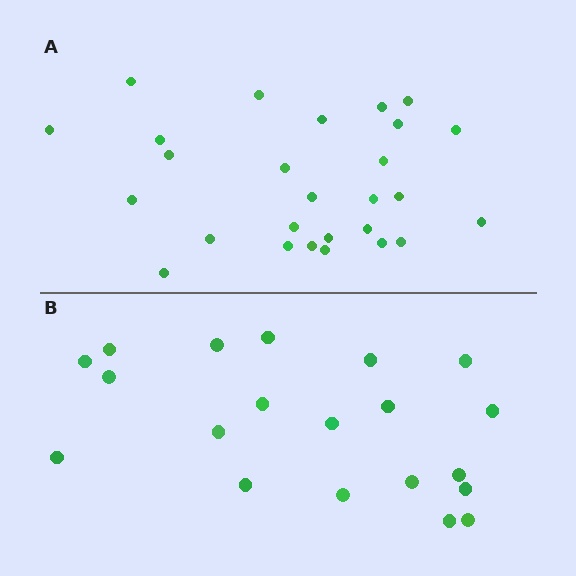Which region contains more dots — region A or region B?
Region A (the top region) has more dots.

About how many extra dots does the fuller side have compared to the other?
Region A has roughly 8 or so more dots than region B.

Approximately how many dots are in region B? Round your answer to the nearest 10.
About 20 dots.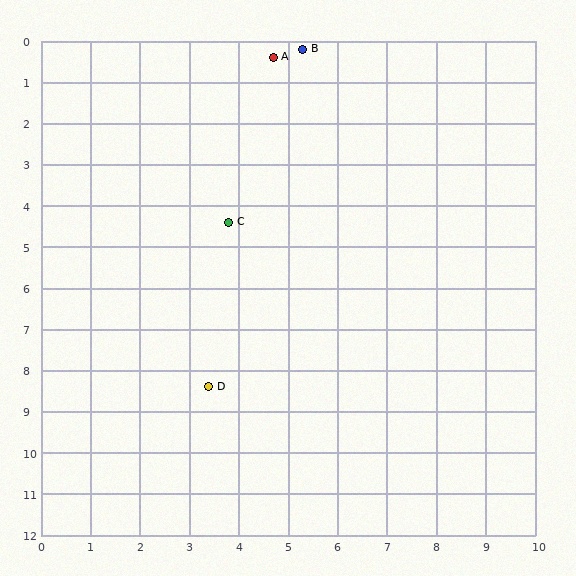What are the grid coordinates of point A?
Point A is at approximately (4.7, 0.4).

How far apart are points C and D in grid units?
Points C and D are about 4.0 grid units apart.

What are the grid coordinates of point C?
Point C is at approximately (3.8, 4.4).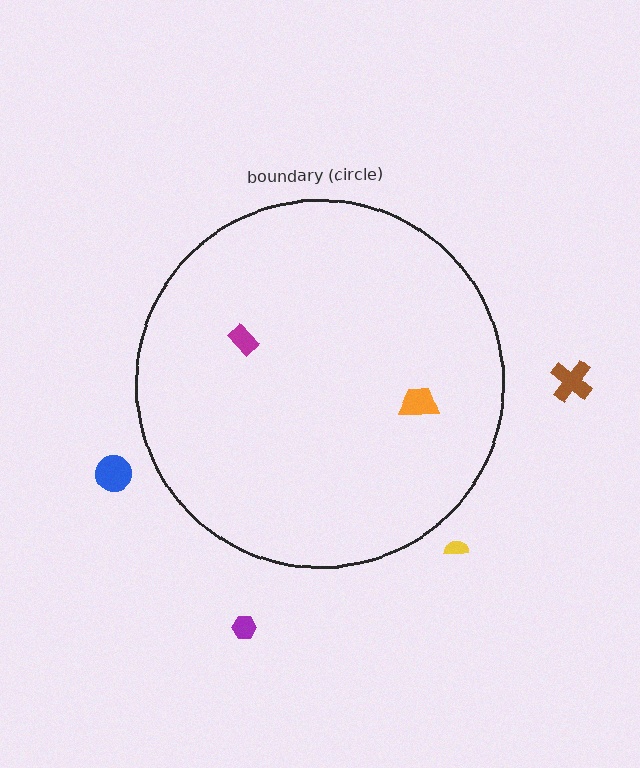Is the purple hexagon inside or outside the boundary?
Outside.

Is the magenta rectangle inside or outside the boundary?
Inside.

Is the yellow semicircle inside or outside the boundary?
Outside.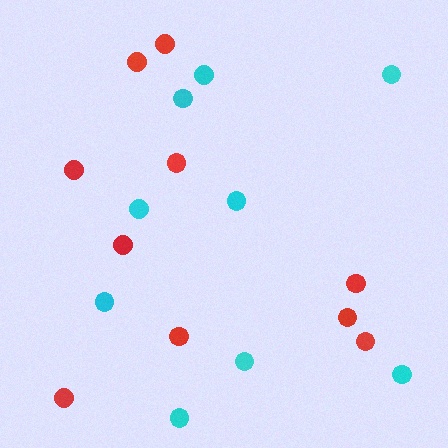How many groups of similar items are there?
There are 2 groups: one group of cyan circles (9) and one group of red circles (10).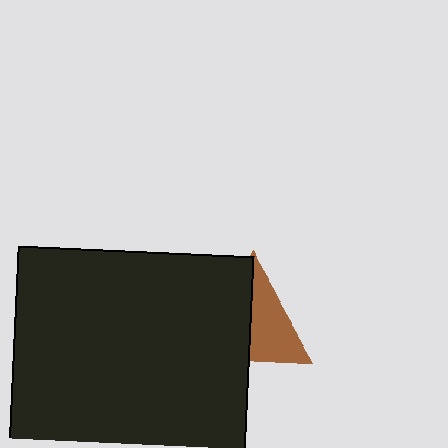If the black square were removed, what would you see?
You would see the complete brown triangle.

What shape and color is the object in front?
The object in front is a black square.